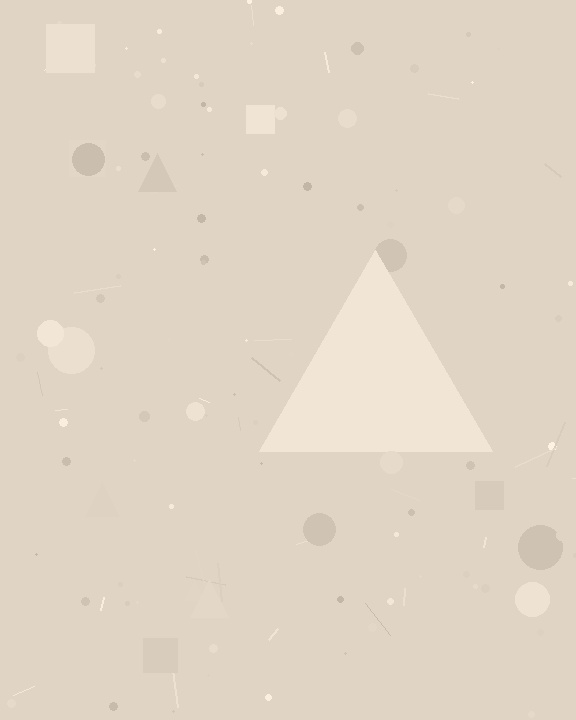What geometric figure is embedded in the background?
A triangle is embedded in the background.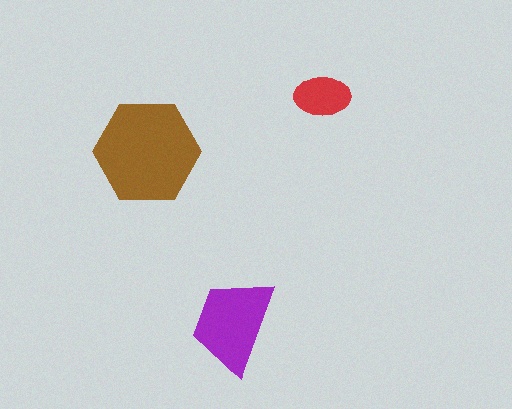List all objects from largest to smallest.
The brown hexagon, the purple trapezoid, the red ellipse.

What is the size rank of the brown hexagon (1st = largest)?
1st.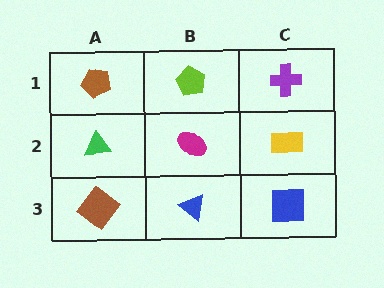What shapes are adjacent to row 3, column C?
A yellow rectangle (row 2, column C), a blue triangle (row 3, column B).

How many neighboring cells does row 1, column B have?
3.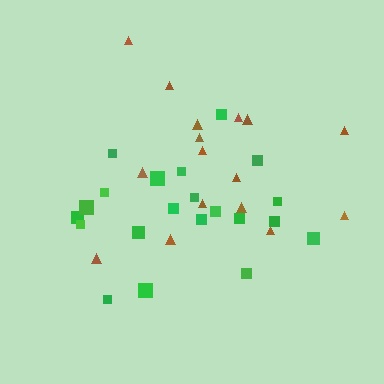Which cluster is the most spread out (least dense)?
Brown.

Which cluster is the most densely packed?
Green.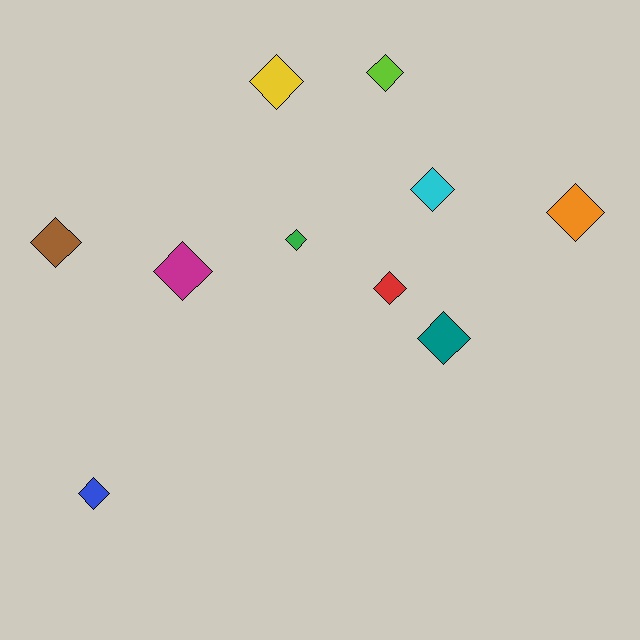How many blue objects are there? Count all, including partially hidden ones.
There is 1 blue object.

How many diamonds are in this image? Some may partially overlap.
There are 10 diamonds.